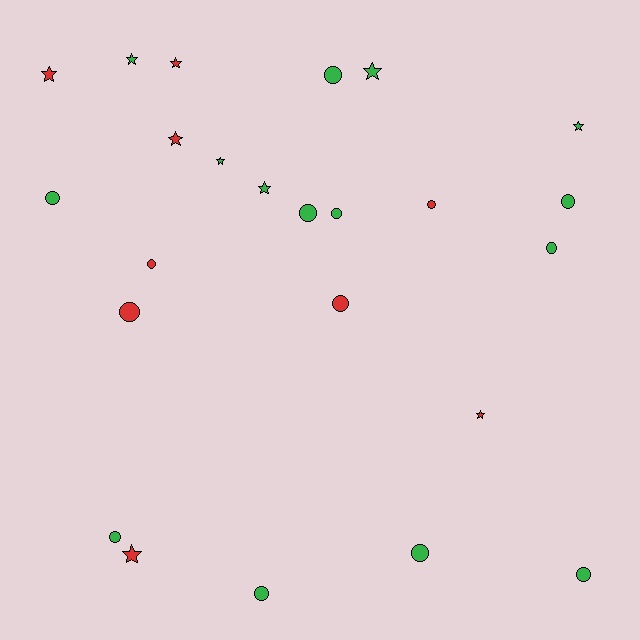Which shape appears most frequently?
Circle, with 14 objects.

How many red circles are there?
There are 4 red circles.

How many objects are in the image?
There are 24 objects.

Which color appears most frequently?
Green, with 15 objects.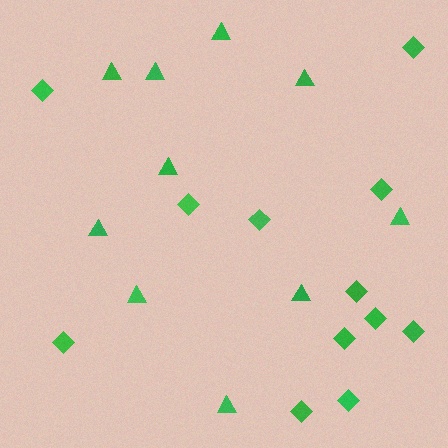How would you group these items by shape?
There are 2 groups: one group of diamonds (12) and one group of triangles (10).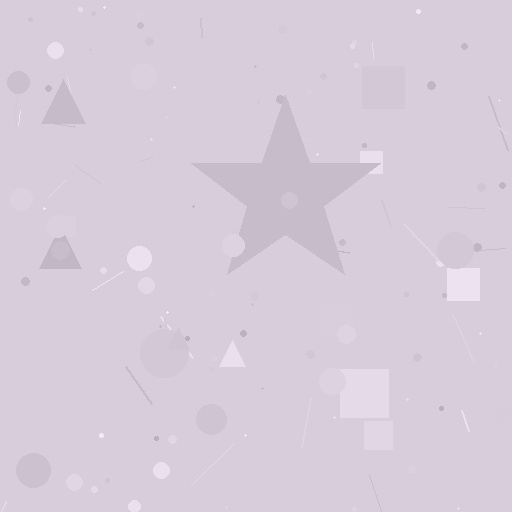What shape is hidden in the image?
A star is hidden in the image.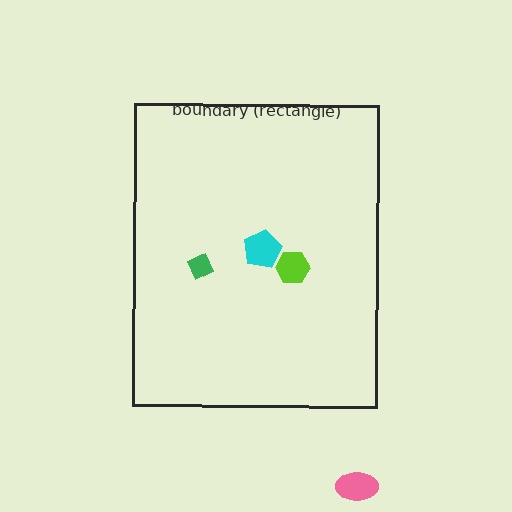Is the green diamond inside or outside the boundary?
Inside.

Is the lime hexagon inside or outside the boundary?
Inside.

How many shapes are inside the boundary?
3 inside, 1 outside.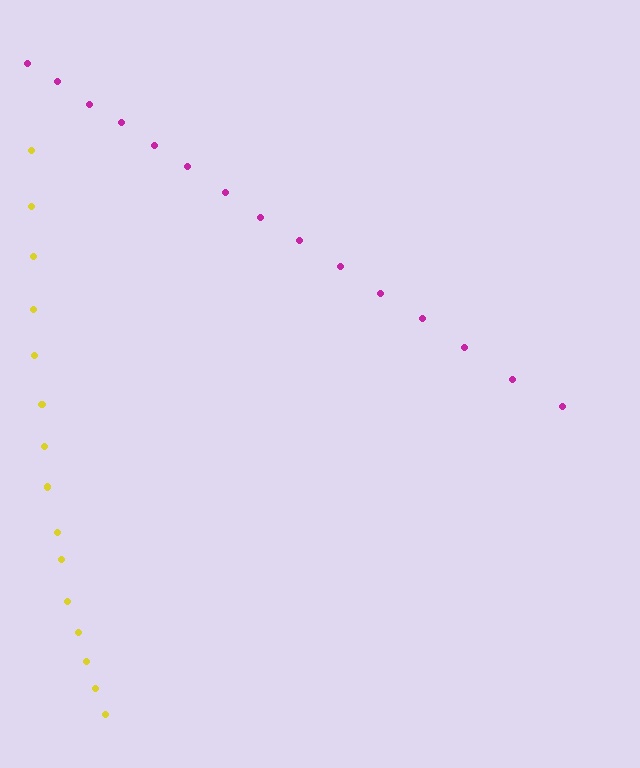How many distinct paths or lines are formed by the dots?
There are 2 distinct paths.